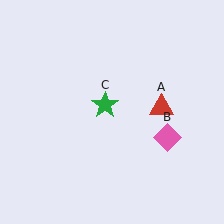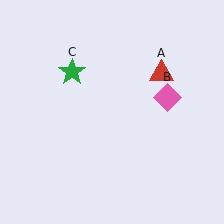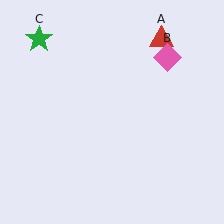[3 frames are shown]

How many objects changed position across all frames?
3 objects changed position: red triangle (object A), pink diamond (object B), green star (object C).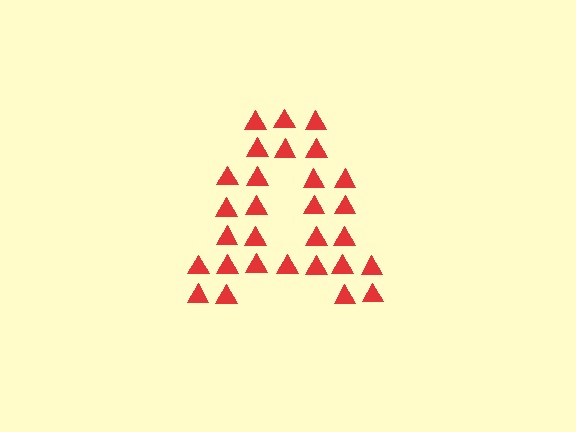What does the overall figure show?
The overall figure shows the letter A.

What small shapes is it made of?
It is made of small triangles.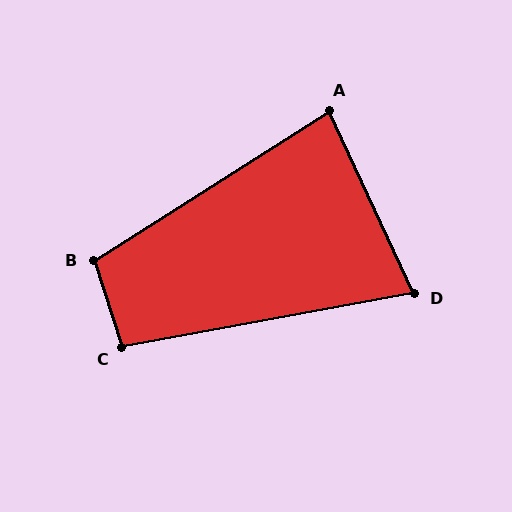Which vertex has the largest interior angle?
B, at approximately 105 degrees.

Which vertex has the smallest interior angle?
D, at approximately 75 degrees.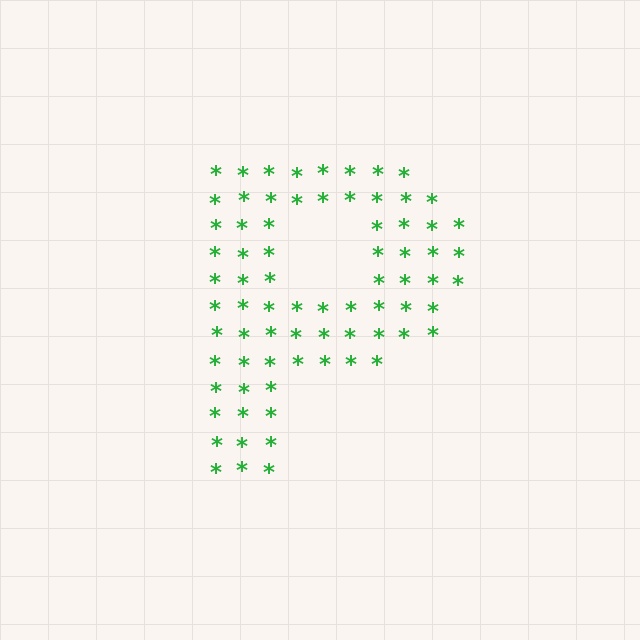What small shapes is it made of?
It is made of small asterisks.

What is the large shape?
The large shape is the letter P.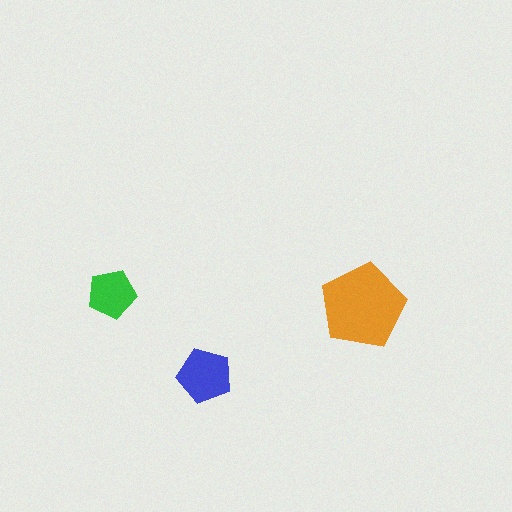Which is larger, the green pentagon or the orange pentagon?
The orange one.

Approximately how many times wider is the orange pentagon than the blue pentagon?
About 1.5 times wider.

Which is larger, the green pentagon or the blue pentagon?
The blue one.